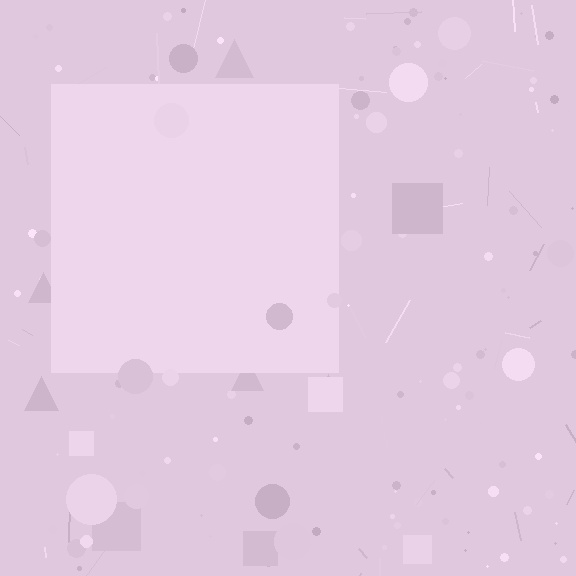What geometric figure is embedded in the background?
A square is embedded in the background.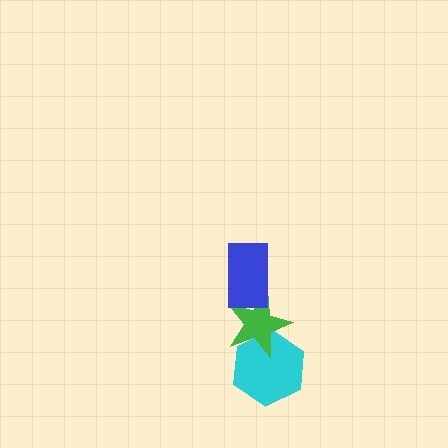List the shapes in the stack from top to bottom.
From top to bottom: the blue rectangle, the green star, the cyan hexagon.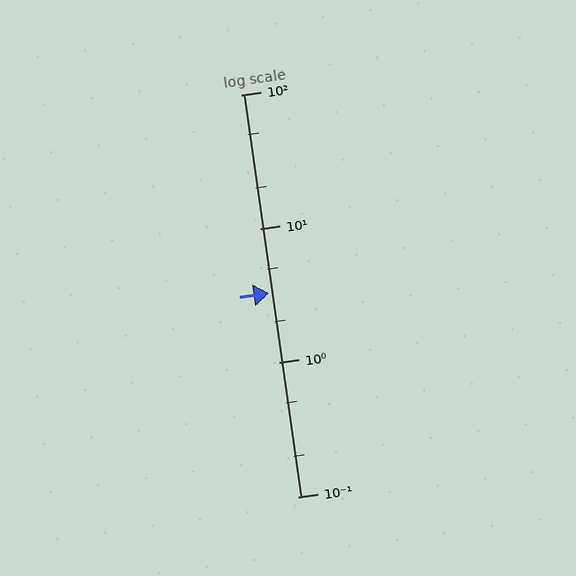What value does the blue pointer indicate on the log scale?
The pointer indicates approximately 3.3.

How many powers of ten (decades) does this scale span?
The scale spans 3 decades, from 0.1 to 100.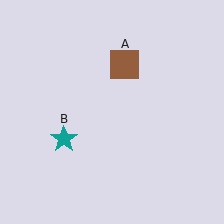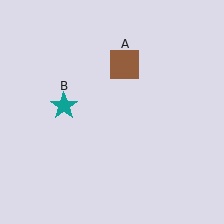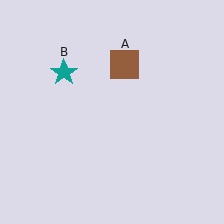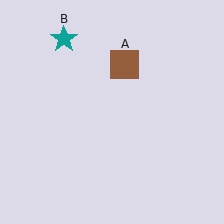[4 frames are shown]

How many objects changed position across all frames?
1 object changed position: teal star (object B).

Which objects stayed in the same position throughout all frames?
Brown square (object A) remained stationary.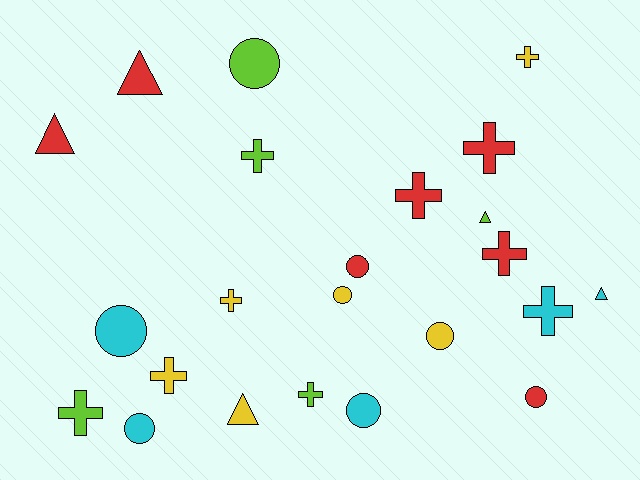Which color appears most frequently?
Red, with 7 objects.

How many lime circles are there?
There is 1 lime circle.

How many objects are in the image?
There are 23 objects.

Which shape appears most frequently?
Cross, with 10 objects.